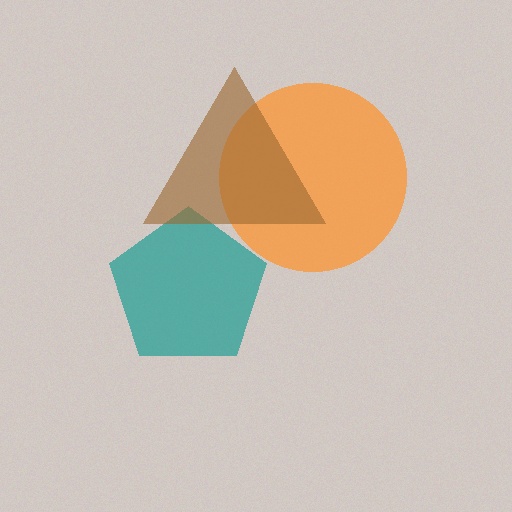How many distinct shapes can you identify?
There are 3 distinct shapes: an orange circle, a teal pentagon, a brown triangle.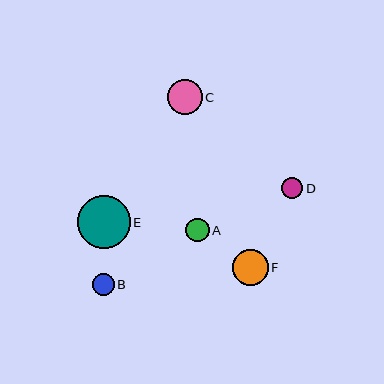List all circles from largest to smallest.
From largest to smallest: E, F, C, A, B, D.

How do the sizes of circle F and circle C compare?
Circle F and circle C are approximately the same size.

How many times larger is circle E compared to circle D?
Circle E is approximately 2.5 times the size of circle D.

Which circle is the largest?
Circle E is the largest with a size of approximately 52 pixels.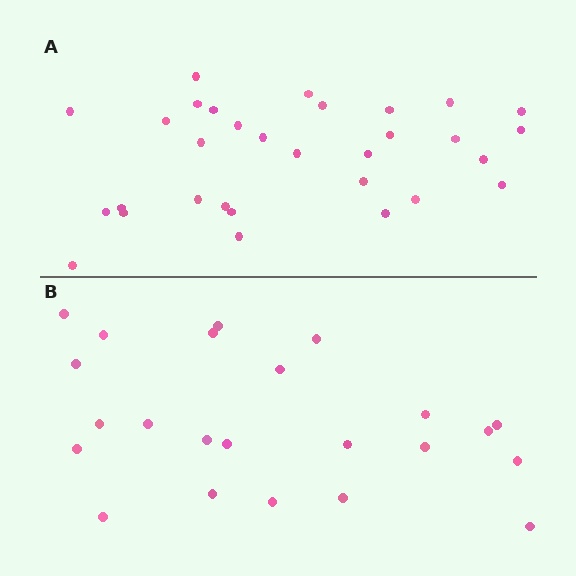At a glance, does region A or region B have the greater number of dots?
Region A (the top region) has more dots.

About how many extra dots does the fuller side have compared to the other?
Region A has roughly 8 or so more dots than region B.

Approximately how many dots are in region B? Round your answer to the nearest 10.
About 20 dots. (The exact count is 23, which rounds to 20.)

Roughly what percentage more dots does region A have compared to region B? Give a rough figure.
About 35% more.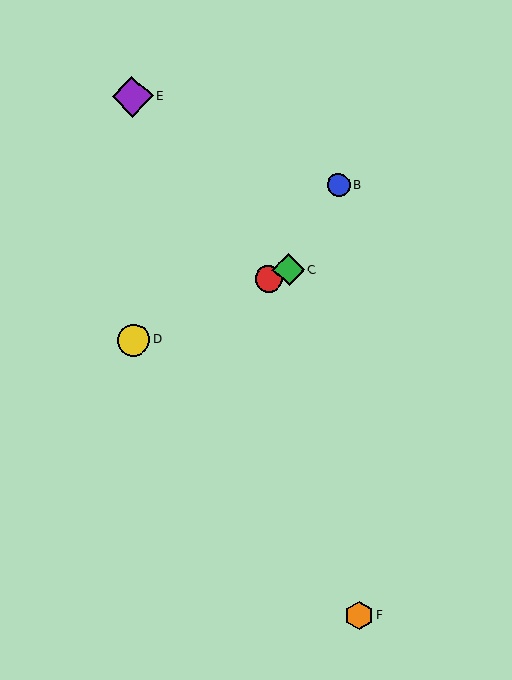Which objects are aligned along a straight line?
Objects A, C, D are aligned along a straight line.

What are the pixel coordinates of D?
Object D is at (133, 340).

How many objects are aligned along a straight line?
3 objects (A, C, D) are aligned along a straight line.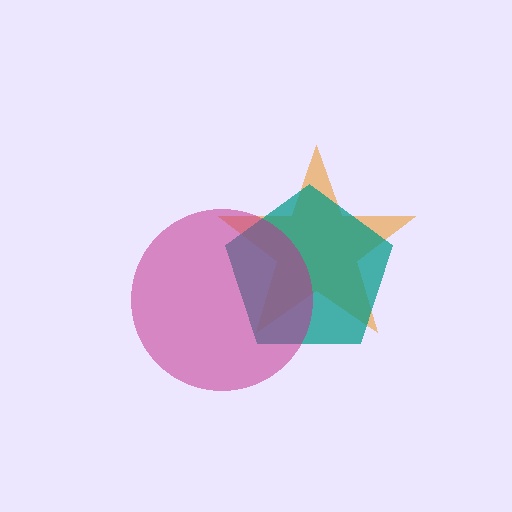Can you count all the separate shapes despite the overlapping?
Yes, there are 3 separate shapes.